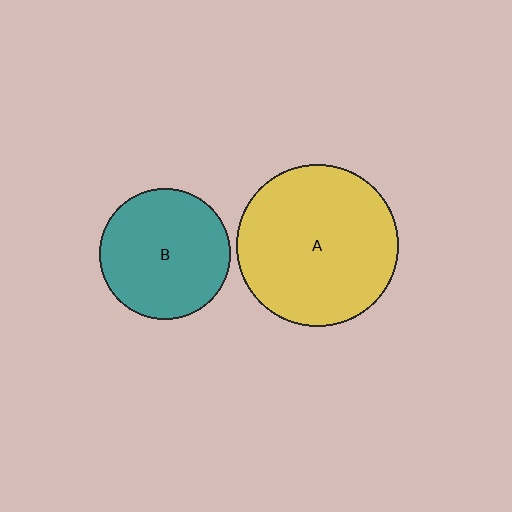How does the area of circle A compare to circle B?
Approximately 1.5 times.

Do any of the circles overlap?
No, none of the circles overlap.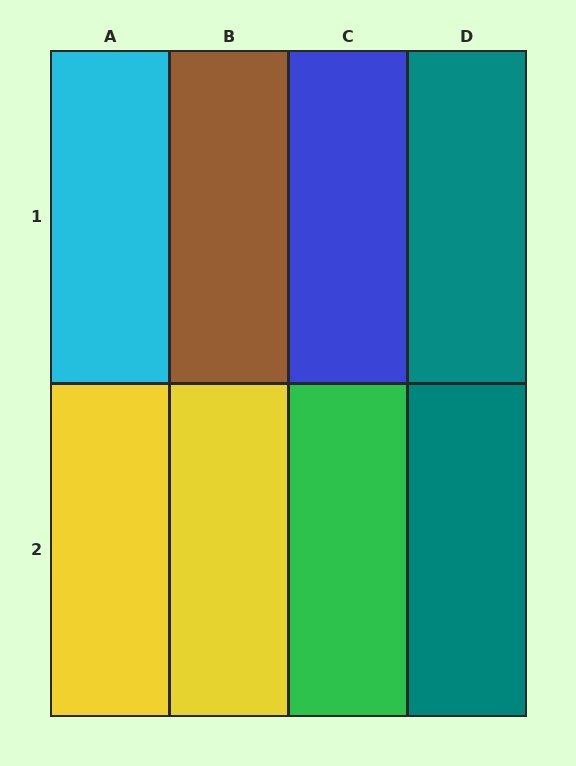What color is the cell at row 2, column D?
Teal.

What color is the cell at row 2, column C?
Green.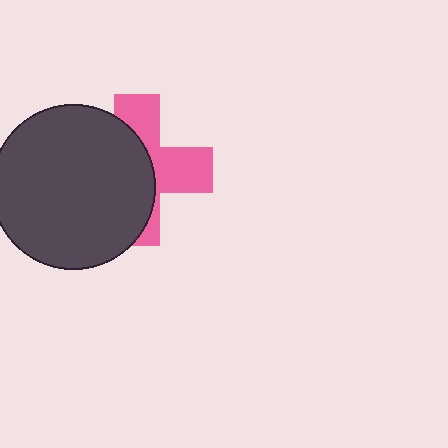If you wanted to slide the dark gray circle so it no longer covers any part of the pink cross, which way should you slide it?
Slide it left — that is the most direct way to separate the two shapes.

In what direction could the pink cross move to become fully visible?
The pink cross could move right. That would shift it out from behind the dark gray circle entirely.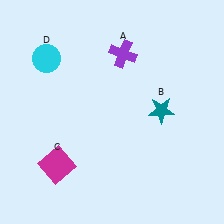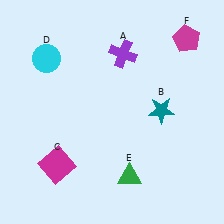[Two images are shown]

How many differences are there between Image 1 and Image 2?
There are 2 differences between the two images.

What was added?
A green triangle (E), a magenta pentagon (F) were added in Image 2.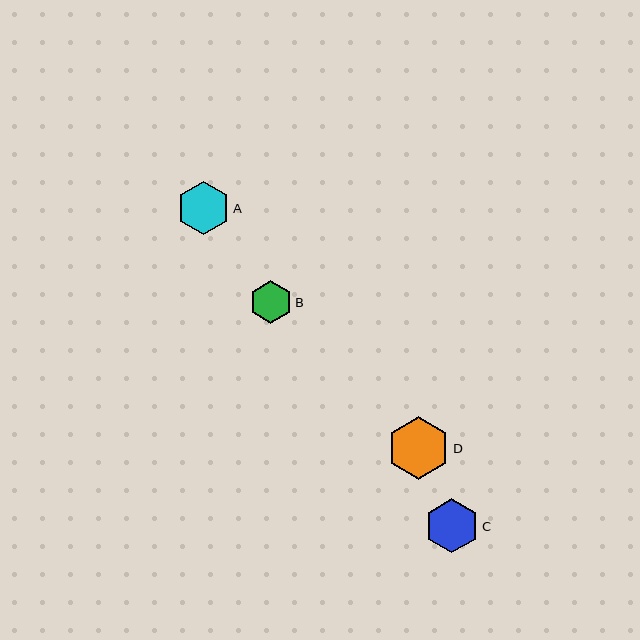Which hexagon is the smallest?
Hexagon B is the smallest with a size of approximately 43 pixels.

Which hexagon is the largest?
Hexagon D is the largest with a size of approximately 63 pixels.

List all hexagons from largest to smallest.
From largest to smallest: D, C, A, B.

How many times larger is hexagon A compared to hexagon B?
Hexagon A is approximately 1.3 times the size of hexagon B.